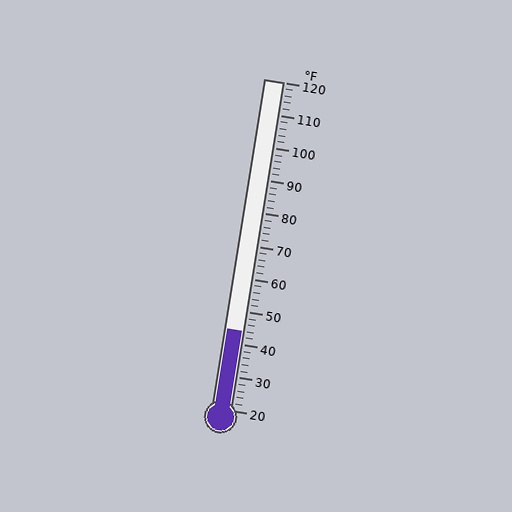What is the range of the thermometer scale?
The thermometer scale ranges from 20°F to 120°F.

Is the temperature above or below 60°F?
The temperature is below 60°F.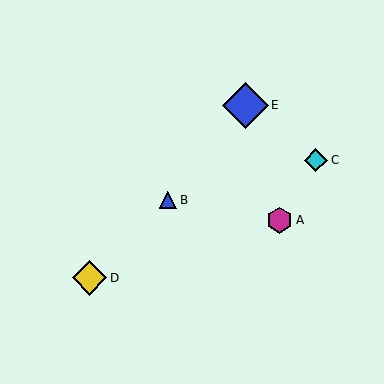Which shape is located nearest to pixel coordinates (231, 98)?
The blue diamond (labeled E) at (246, 105) is nearest to that location.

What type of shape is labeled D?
Shape D is a yellow diamond.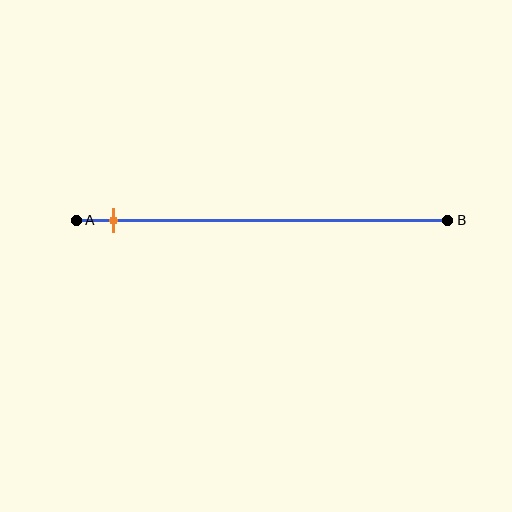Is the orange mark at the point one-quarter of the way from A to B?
No, the mark is at about 10% from A, not at the 25% one-quarter point.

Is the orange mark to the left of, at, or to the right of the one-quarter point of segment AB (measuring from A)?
The orange mark is to the left of the one-quarter point of segment AB.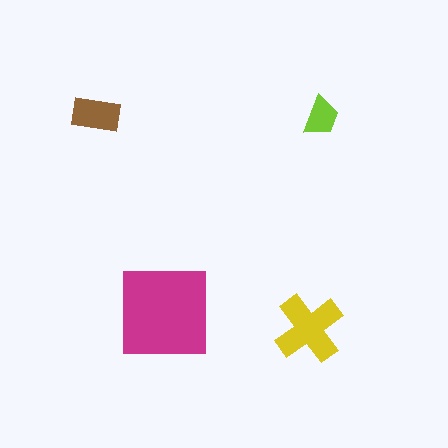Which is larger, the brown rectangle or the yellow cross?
The yellow cross.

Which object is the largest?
The magenta square.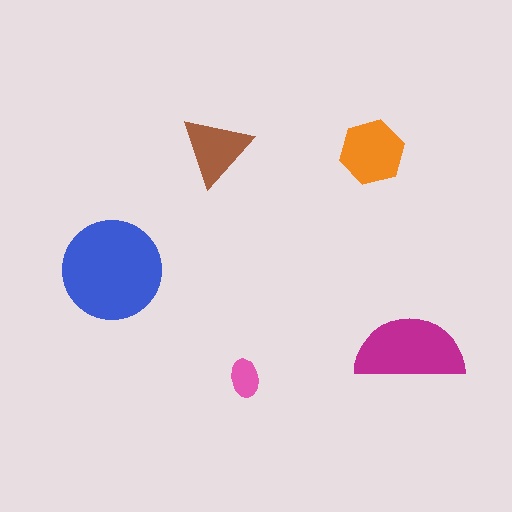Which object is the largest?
The blue circle.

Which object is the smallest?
The pink ellipse.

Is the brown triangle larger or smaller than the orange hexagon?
Smaller.